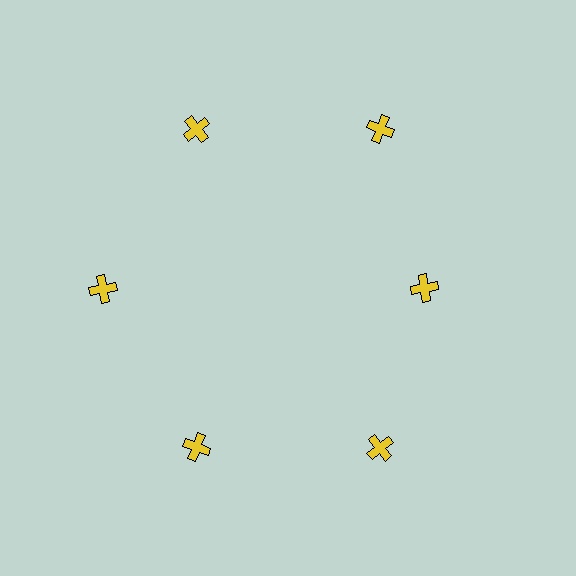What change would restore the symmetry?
The symmetry would be restored by moving it outward, back onto the ring so that all 6 crosses sit at equal angles and equal distance from the center.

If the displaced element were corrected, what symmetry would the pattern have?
It would have 6-fold rotational symmetry — the pattern would map onto itself every 60 degrees.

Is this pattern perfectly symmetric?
No. The 6 yellow crosses are arranged in a ring, but one element near the 3 o'clock position is pulled inward toward the center, breaking the 6-fold rotational symmetry.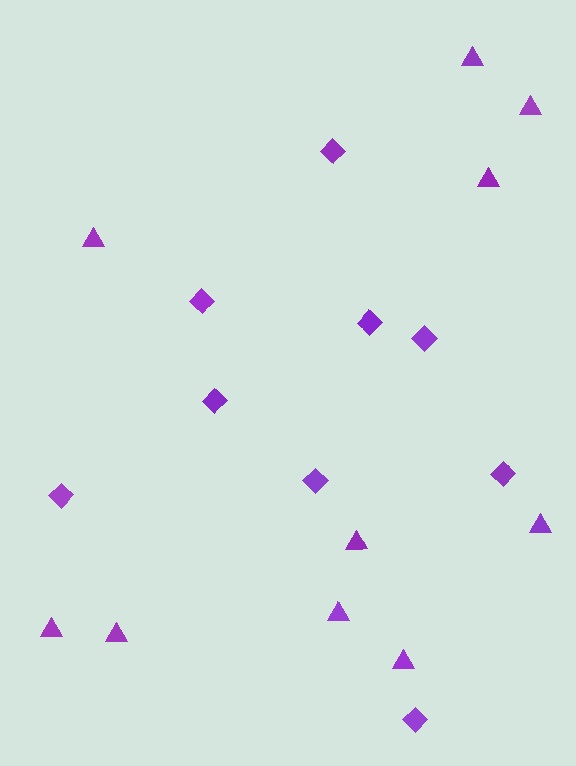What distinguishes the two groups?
There are 2 groups: one group of triangles (10) and one group of diamonds (9).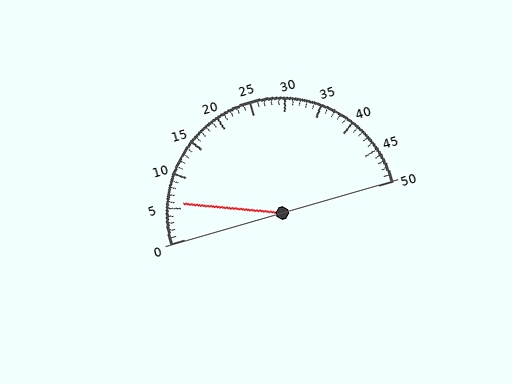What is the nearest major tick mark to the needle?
The nearest major tick mark is 5.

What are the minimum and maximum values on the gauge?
The gauge ranges from 0 to 50.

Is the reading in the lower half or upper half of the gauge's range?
The reading is in the lower half of the range (0 to 50).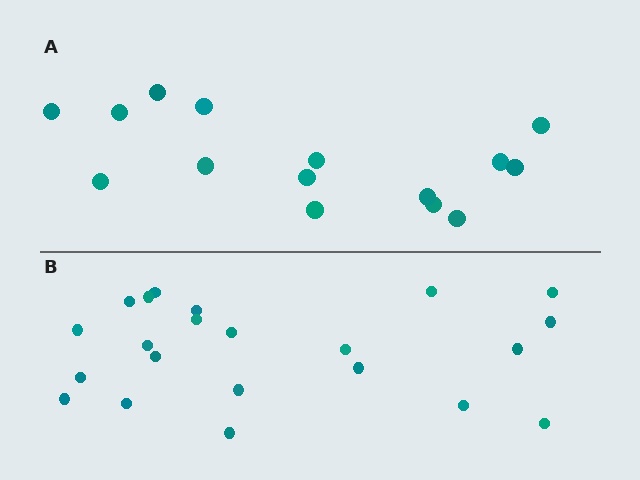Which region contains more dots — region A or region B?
Region B (the bottom region) has more dots.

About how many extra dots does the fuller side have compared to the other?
Region B has roughly 8 or so more dots than region A.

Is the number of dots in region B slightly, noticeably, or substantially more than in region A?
Region B has substantially more. The ratio is roughly 1.5 to 1.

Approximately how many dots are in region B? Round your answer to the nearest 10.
About 20 dots. (The exact count is 22, which rounds to 20.)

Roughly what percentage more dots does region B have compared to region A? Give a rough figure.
About 45% more.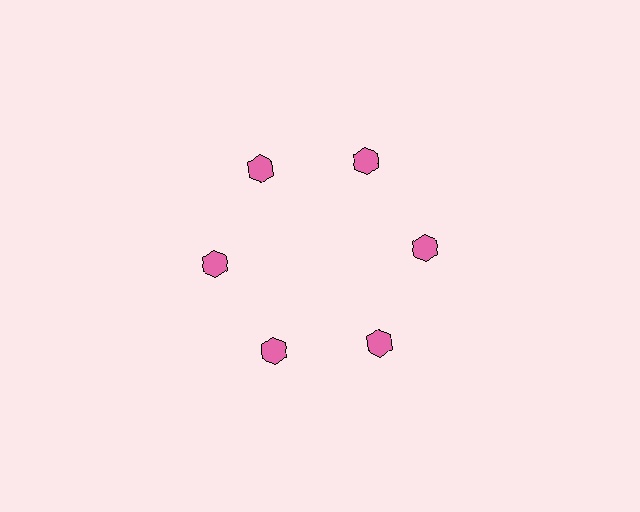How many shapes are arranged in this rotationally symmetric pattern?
There are 6 shapes, arranged in 6 groups of 1.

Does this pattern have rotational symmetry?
Yes, this pattern has 6-fold rotational symmetry. It looks the same after rotating 60 degrees around the center.